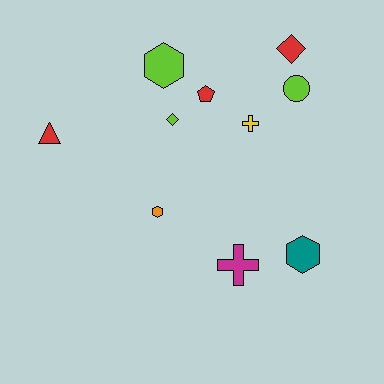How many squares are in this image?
There are no squares.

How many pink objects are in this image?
There are no pink objects.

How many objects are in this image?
There are 10 objects.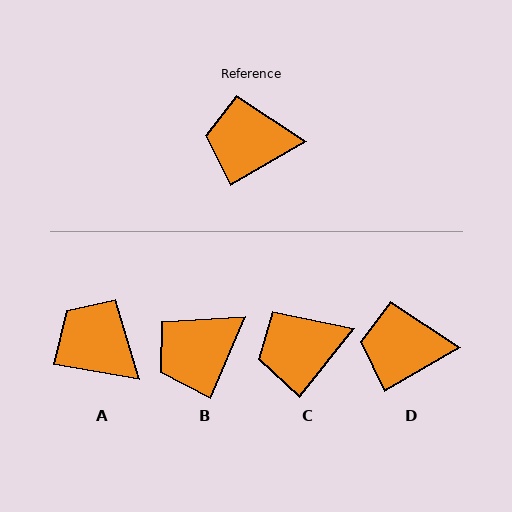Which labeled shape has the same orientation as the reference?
D.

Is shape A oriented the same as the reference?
No, it is off by about 40 degrees.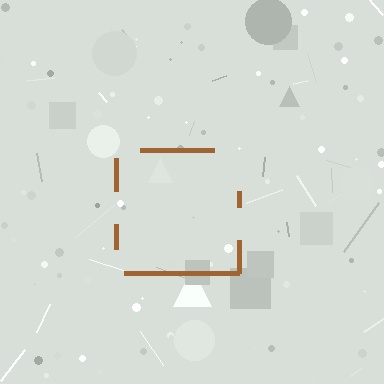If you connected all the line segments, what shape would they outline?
They would outline a square.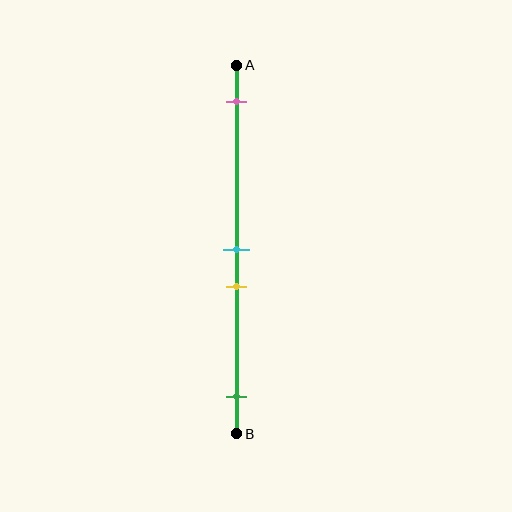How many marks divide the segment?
There are 4 marks dividing the segment.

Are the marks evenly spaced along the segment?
No, the marks are not evenly spaced.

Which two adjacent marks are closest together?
The cyan and yellow marks are the closest adjacent pair.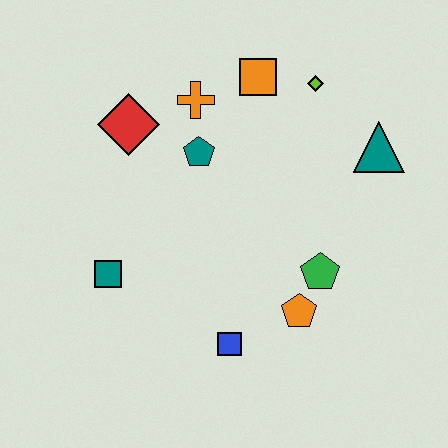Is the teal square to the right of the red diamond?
No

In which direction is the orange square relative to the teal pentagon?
The orange square is above the teal pentagon.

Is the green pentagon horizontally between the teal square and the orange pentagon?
No